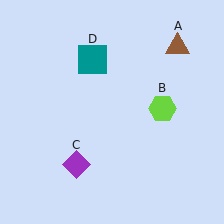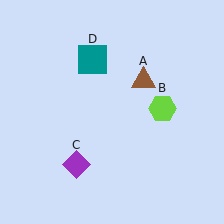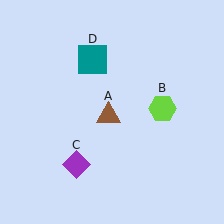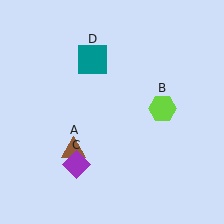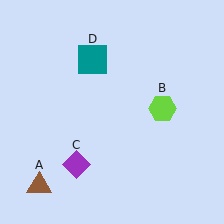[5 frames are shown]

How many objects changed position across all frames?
1 object changed position: brown triangle (object A).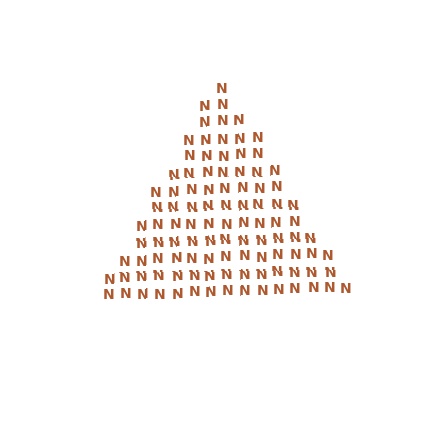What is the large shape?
The large shape is a triangle.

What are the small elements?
The small elements are letter N's.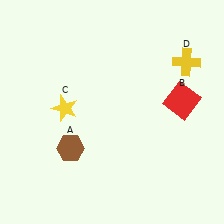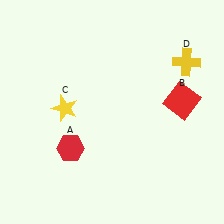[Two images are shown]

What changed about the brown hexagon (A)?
In Image 1, A is brown. In Image 2, it changed to red.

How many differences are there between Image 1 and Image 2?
There is 1 difference between the two images.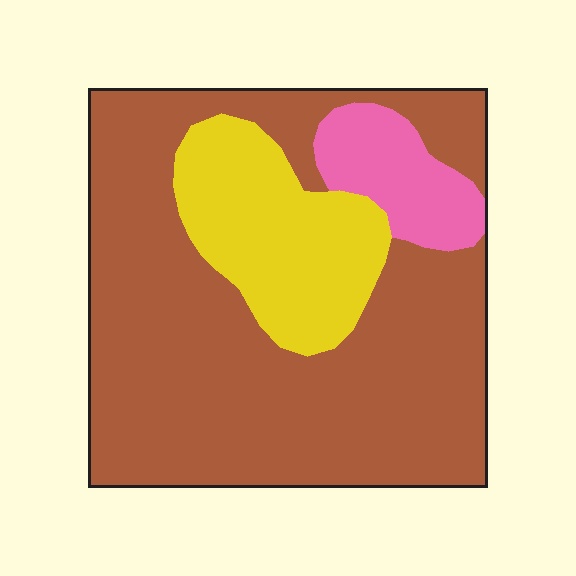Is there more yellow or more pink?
Yellow.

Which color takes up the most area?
Brown, at roughly 70%.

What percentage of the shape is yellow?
Yellow covers 20% of the shape.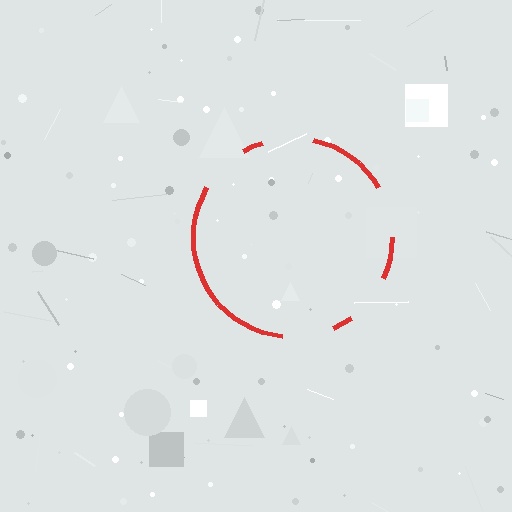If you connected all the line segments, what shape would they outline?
They would outline a circle.